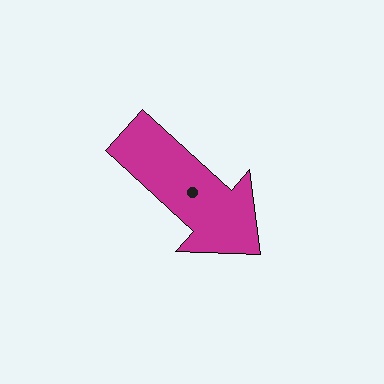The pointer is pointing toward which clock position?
Roughly 4 o'clock.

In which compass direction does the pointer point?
Southeast.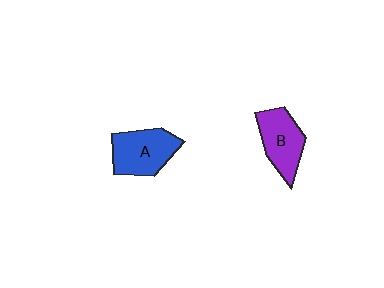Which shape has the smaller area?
Shape B (purple).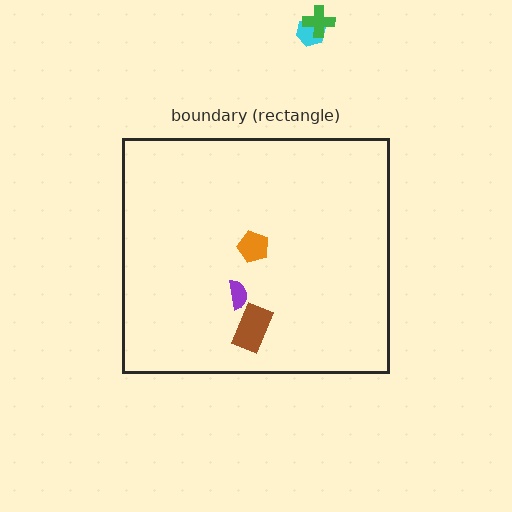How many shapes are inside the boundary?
3 inside, 2 outside.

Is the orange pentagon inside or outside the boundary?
Inside.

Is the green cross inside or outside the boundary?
Outside.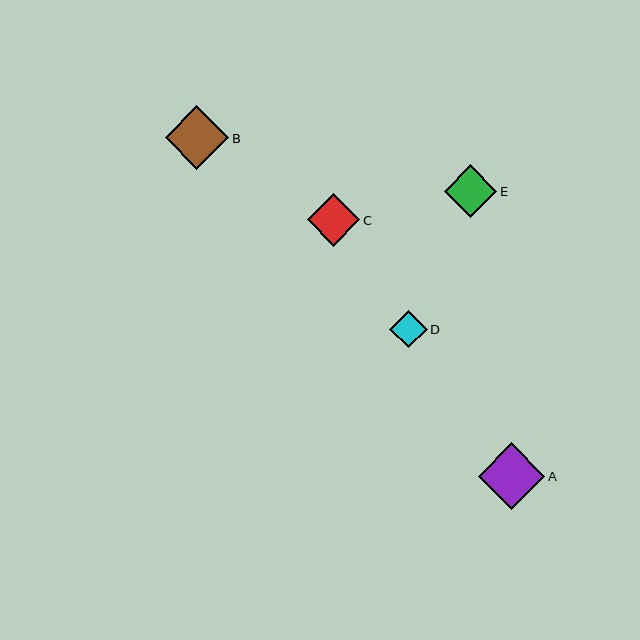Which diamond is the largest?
Diamond A is the largest with a size of approximately 66 pixels.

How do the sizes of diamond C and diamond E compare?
Diamond C and diamond E are approximately the same size.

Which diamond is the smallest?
Diamond D is the smallest with a size of approximately 38 pixels.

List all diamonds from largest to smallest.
From largest to smallest: A, B, C, E, D.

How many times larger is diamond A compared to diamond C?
Diamond A is approximately 1.3 times the size of diamond C.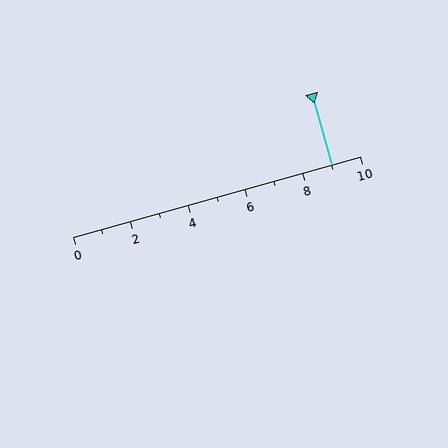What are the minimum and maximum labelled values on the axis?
The axis runs from 0 to 10.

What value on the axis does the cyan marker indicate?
The marker indicates approximately 9.